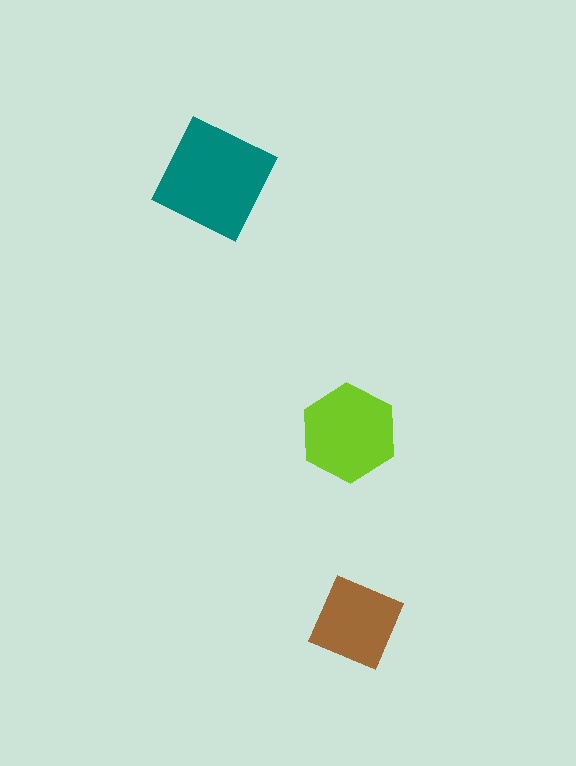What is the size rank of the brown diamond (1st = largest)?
3rd.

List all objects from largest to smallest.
The teal square, the lime hexagon, the brown diamond.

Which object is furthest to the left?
The teal square is leftmost.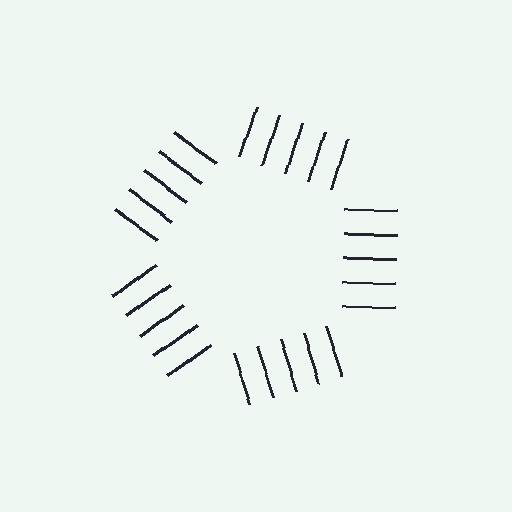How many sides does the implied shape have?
5 sides — the line-ends trace a pentagon.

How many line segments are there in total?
25 — 5 along each of the 5 edges.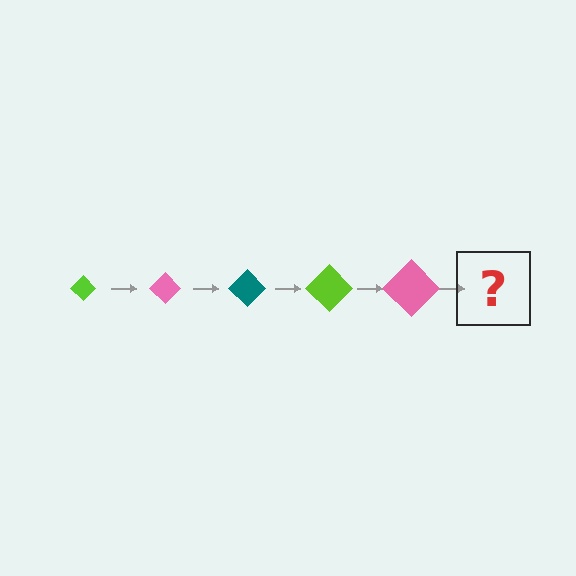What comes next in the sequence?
The next element should be a teal diamond, larger than the previous one.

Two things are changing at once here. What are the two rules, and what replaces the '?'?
The two rules are that the diamond grows larger each step and the color cycles through lime, pink, and teal. The '?' should be a teal diamond, larger than the previous one.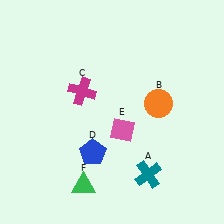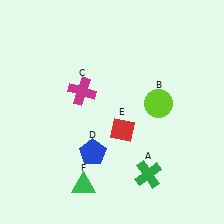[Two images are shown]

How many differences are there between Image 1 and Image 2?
There are 3 differences between the two images.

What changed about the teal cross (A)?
In Image 1, A is teal. In Image 2, it changed to green.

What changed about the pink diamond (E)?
In Image 1, E is pink. In Image 2, it changed to red.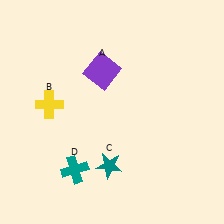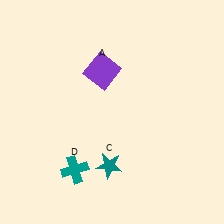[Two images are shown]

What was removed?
The yellow cross (B) was removed in Image 2.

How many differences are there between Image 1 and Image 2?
There is 1 difference between the two images.